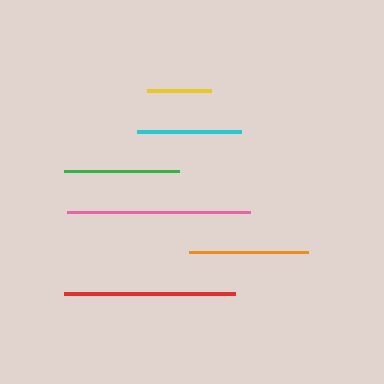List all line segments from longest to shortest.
From longest to shortest: pink, red, orange, green, cyan, yellow.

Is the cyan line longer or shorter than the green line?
The green line is longer than the cyan line.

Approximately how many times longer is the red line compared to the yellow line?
The red line is approximately 2.7 times the length of the yellow line.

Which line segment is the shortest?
The yellow line is the shortest at approximately 64 pixels.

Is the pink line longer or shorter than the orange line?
The pink line is longer than the orange line.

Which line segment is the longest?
The pink line is the longest at approximately 183 pixels.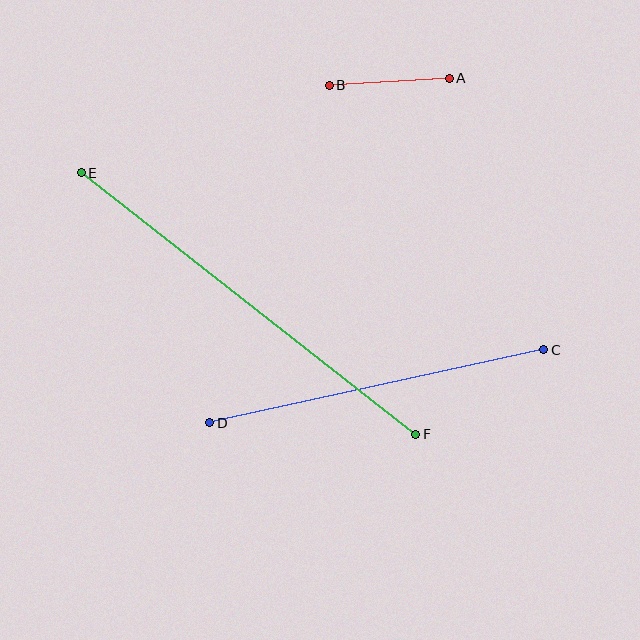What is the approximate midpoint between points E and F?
The midpoint is at approximately (249, 303) pixels.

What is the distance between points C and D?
The distance is approximately 341 pixels.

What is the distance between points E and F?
The distance is approximately 424 pixels.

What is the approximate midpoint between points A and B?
The midpoint is at approximately (389, 82) pixels.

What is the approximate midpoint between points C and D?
The midpoint is at approximately (377, 386) pixels.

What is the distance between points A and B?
The distance is approximately 120 pixels.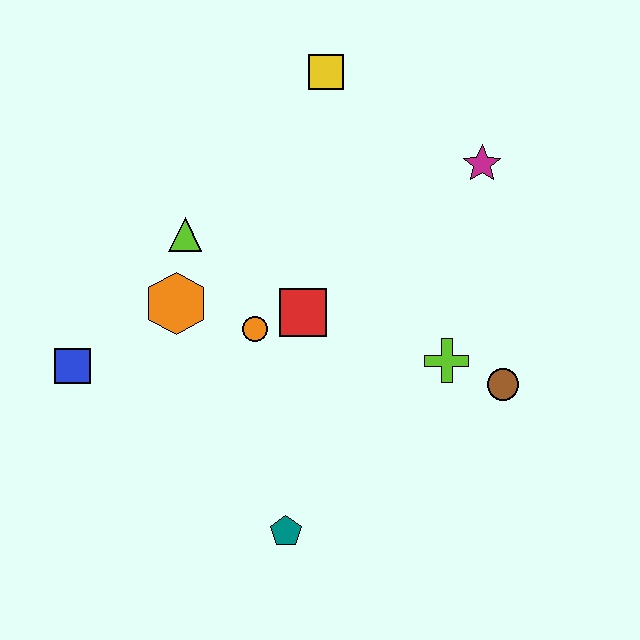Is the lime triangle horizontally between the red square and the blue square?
Yes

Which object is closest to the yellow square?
The magenta star is closest to the yellow square.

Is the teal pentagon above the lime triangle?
No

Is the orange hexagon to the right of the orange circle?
No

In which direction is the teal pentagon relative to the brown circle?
The teal pentagon is to the left of the brown circle.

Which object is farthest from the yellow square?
The teal pentagon is farthest from the yellow square.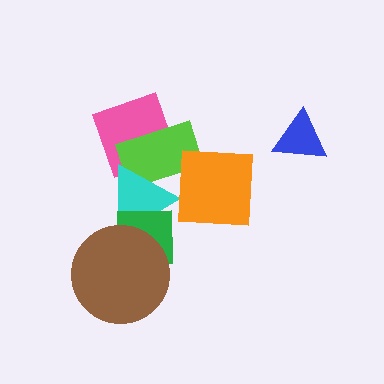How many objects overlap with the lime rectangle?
3 objects overlap with the lime rectangle.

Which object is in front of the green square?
The brown circle is in front of the green square.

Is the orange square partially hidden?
No, no other shape covers it.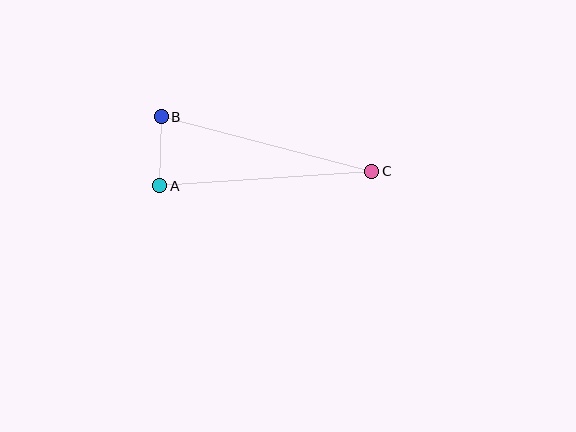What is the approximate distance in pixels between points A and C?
The distance between A and C is approximately 213 pixels.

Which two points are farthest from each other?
Points B and C are farthest from each other.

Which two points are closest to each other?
Points A and B are closest to each other.